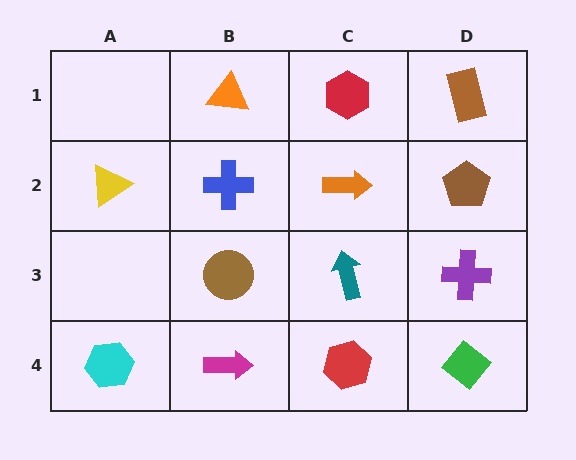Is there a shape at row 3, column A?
No, that cell is empty.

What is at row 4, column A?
A cyan hexagon.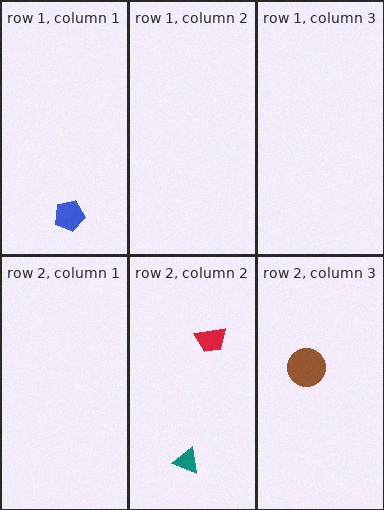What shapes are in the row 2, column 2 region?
The red trapezoid, the teal triangle.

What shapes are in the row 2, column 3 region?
The brown circle.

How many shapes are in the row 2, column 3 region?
1.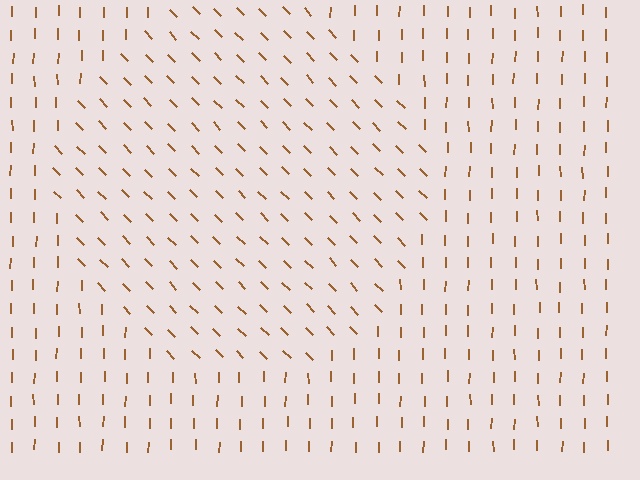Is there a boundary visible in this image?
Yes, there is a texture boundary formed by a change in line orientation.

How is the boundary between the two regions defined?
The boundary is defined purely by a change in line orientation (approximately 45 degrees difference). All lines are the same color and thickness.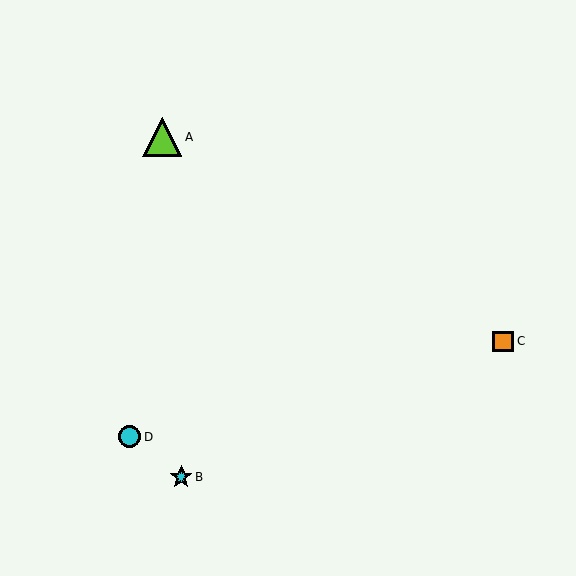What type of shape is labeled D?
Shape D is a cyan circle.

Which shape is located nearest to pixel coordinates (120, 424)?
The cyan circle (labeled D) at (130, 437) is nearest to that location.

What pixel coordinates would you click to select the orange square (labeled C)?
Click at (503, 341) to select the orange square C.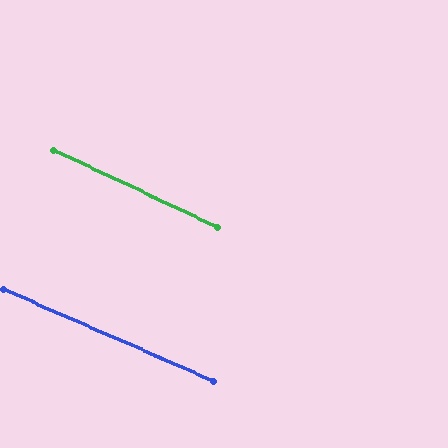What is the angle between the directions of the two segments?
Approximately 1 degree.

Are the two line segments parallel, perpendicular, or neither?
Parallel — their directions differ by only 1.3°.